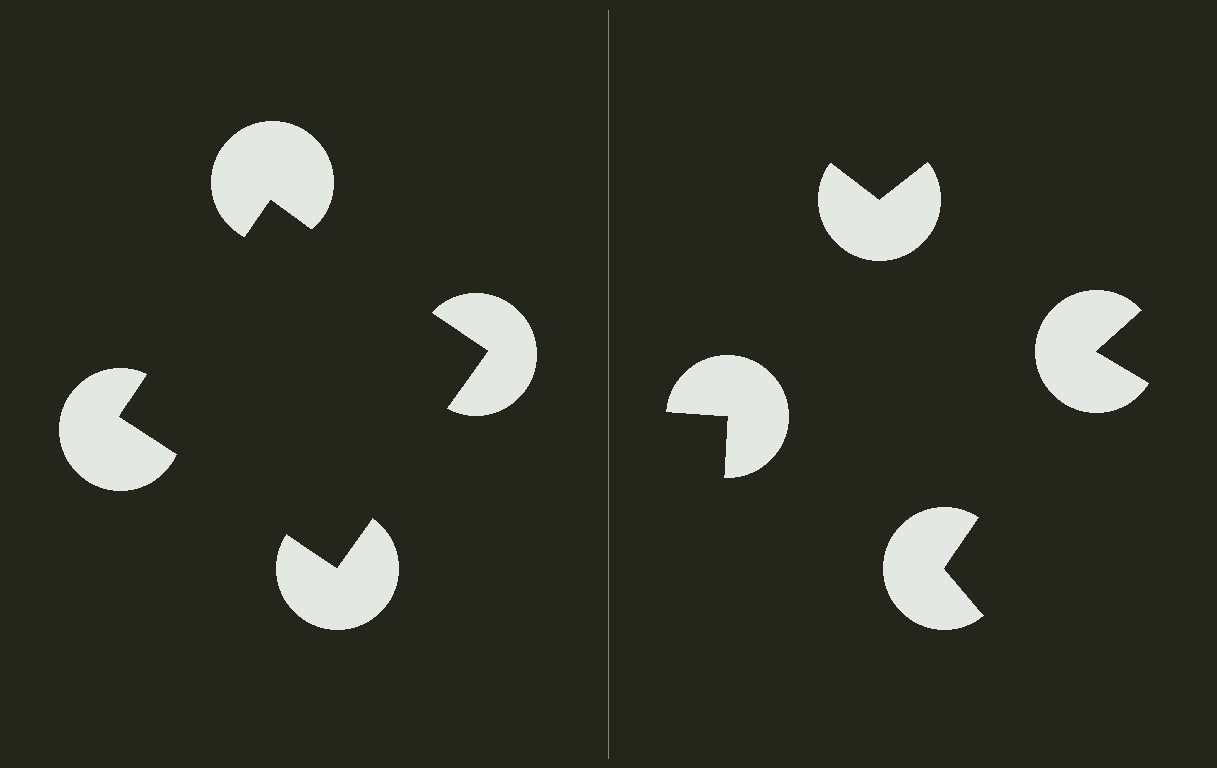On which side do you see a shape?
An illusory square appears on the left side. On the right side the wedge cuts are rotated, so no coherent shape forms.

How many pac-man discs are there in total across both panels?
8 — 4 on each side.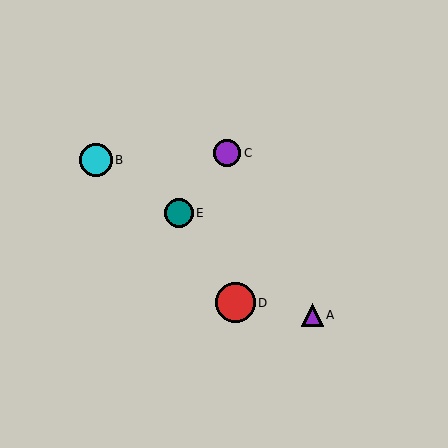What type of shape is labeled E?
Shape E is a teal circle.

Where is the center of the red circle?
The center of the red circle is at (235, 303).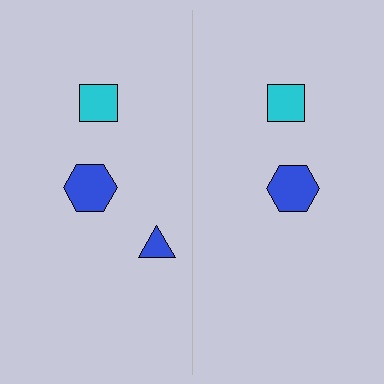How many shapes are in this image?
There are 5 shapes in this image.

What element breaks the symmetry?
A blue triangle is missing from the right side.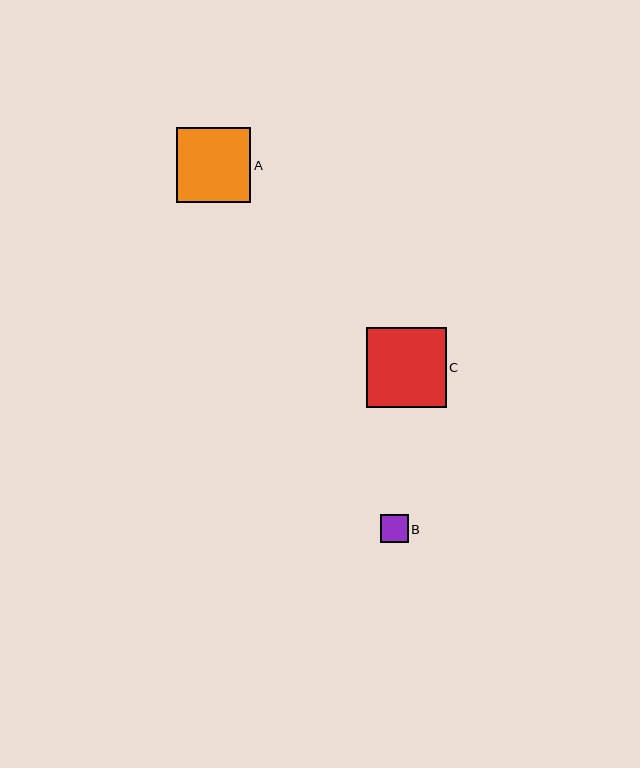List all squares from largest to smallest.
From largest to smallest: C, A, B.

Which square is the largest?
Square C is the largest with a size of approximately 80 pixels.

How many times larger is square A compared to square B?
Square A is approximately 2.7 times the size of square B.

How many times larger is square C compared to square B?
Square C is approximately 2.9 times the size of square B.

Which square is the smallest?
Square B is the smallest with a size of approximately 28 pixels.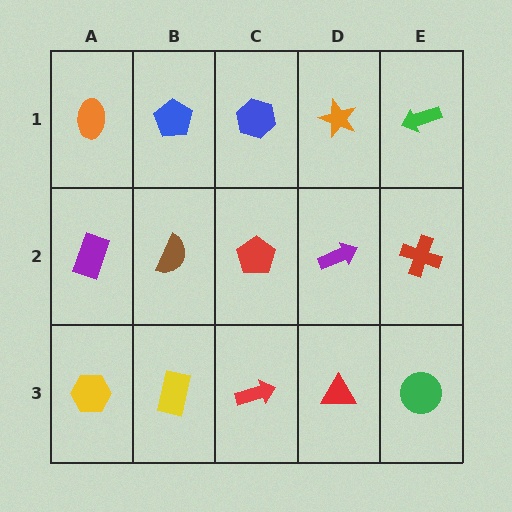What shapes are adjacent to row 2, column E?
A green arrow (row 1, column E), a green circle (row 3, column E), a purple arrow (row 2, column D).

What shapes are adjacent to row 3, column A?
A purple rectangle (row 2, column A), a yellow rectangle (row 3, column B).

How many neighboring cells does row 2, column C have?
4.